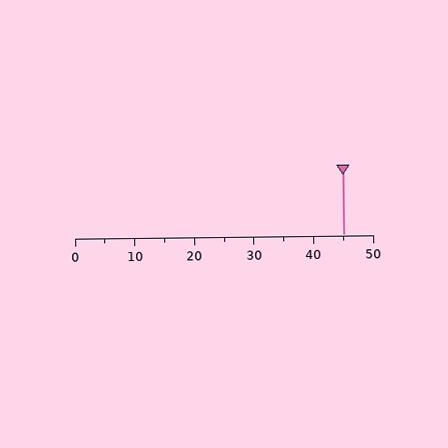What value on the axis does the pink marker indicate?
The marker indicates approximately 45.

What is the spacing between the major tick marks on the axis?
The major ticks are spaced 10 apart.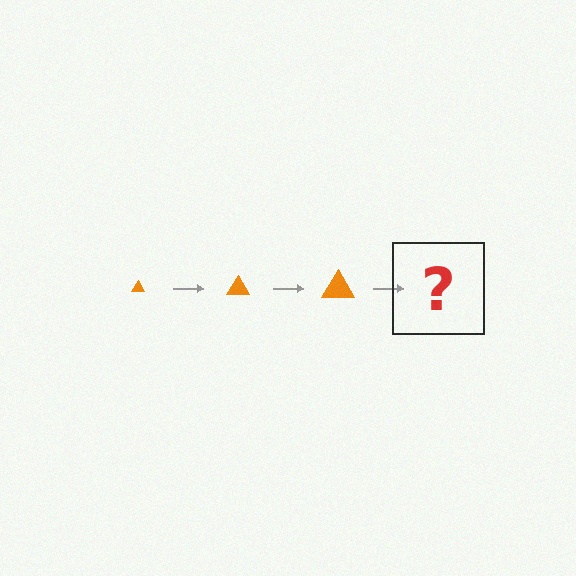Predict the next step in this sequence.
The next step is an orange triangle, larger than the previous one.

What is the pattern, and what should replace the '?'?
The pattern is that the triangle gets progressively larger each step. The '?' should be an orange triangle, larger than the previous one.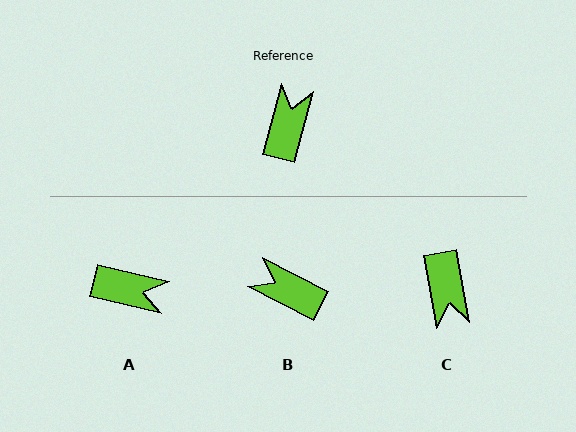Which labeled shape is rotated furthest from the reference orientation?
C, about 155 degrees away.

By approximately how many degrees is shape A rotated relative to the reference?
Approximately 88 degrees clockwise.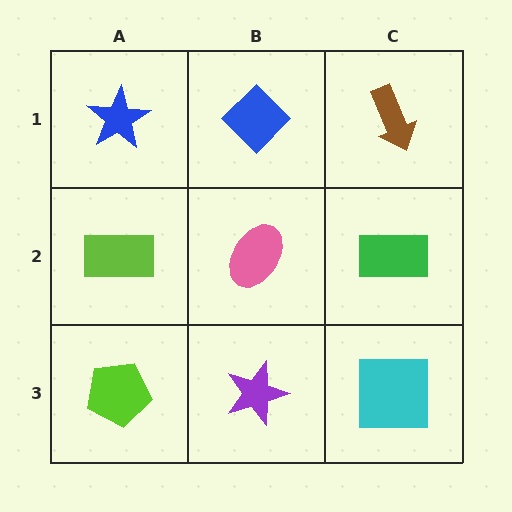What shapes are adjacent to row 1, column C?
A green rectangle (row 2, column C), a blue diamond (row 1, column B).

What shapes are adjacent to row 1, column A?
A lime rectangle (row 2, column A), a blue diamond (row 1, column B).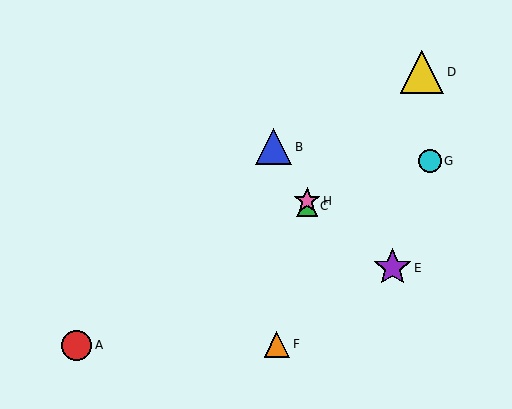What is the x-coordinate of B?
Object B is at x≈274.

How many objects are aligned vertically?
2 objects (C, H) are aligned vertically.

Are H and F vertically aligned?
No, H is at x≈307 and F is at x≈277.